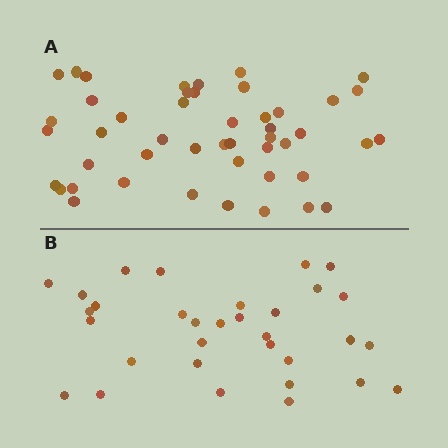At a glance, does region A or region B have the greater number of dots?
Region A (the top region) has more dots.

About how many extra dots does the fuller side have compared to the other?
Region A has approximately 15 more dots than region B.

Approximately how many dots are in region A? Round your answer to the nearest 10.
About 50 dots. (The exact count is 47, which rounds to 50.)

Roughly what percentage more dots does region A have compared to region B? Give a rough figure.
About 45% more.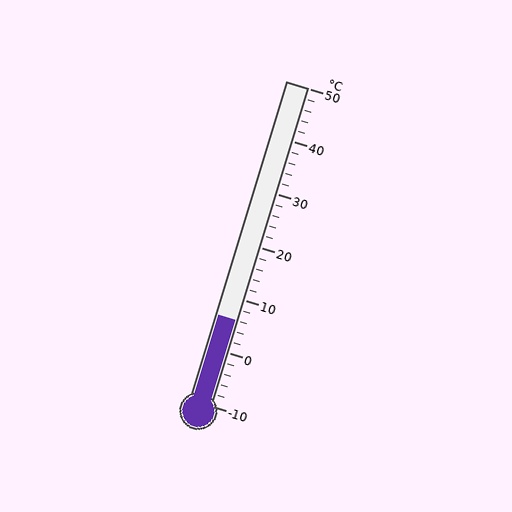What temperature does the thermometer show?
The thermometer shows approximately 6°C.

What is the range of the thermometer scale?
The thermometer scale ranges from -10°C to 50°C.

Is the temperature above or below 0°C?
The temperature is above 0°C.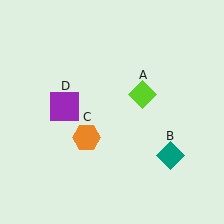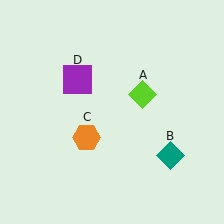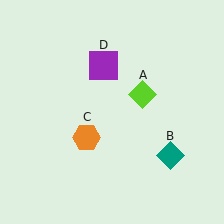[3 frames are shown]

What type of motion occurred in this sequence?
The purple square (object D) rotated clockwise around the center of the scene.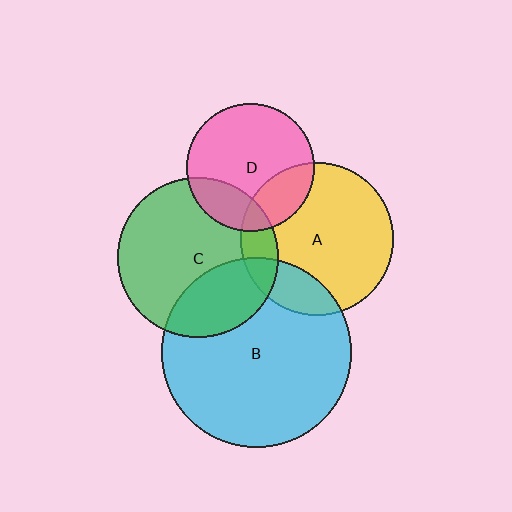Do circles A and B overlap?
Yes.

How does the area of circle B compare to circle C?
Approximately 1.4 times.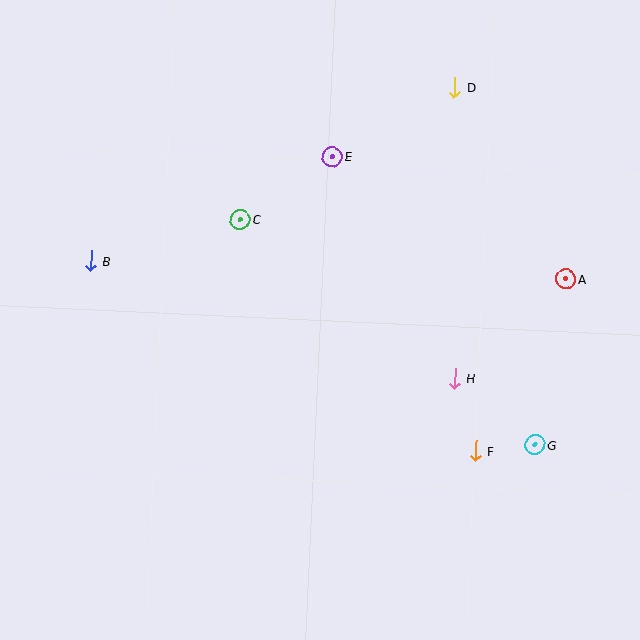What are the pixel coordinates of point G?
Point G is at (535, 445).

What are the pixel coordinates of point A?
Point A is at (566, 279).